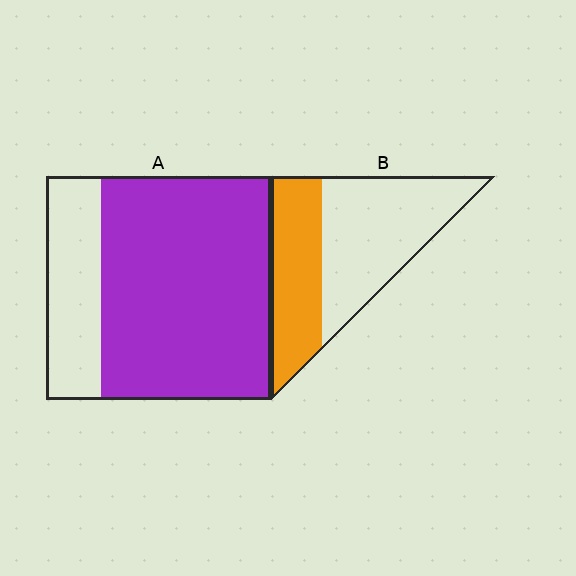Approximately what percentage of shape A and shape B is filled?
A is approximately 75% and B is approximately 40%.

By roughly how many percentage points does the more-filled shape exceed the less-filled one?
By roughly 35 percentage points (A over B).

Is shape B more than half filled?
No.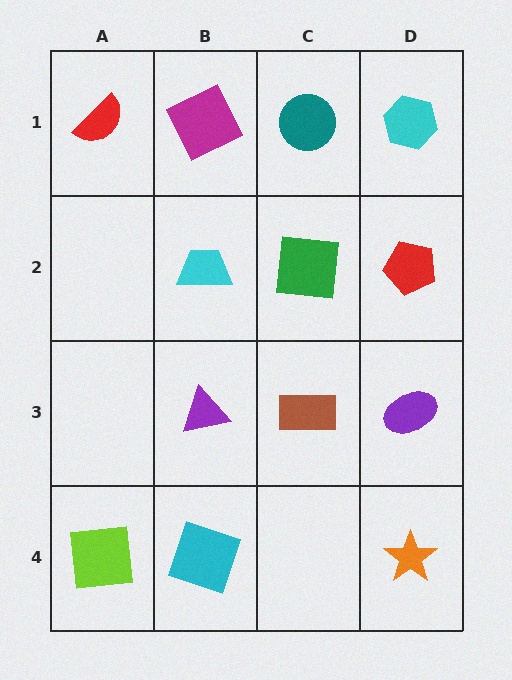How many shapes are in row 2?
3 shapes.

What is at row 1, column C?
A teal circle.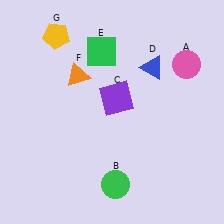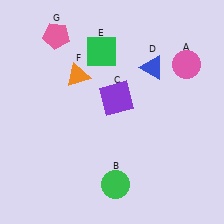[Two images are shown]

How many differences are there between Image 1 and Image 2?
There is 1 difference between the two images.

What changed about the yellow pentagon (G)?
In Image 1, G is yellow. In Image 2, it changed to pink.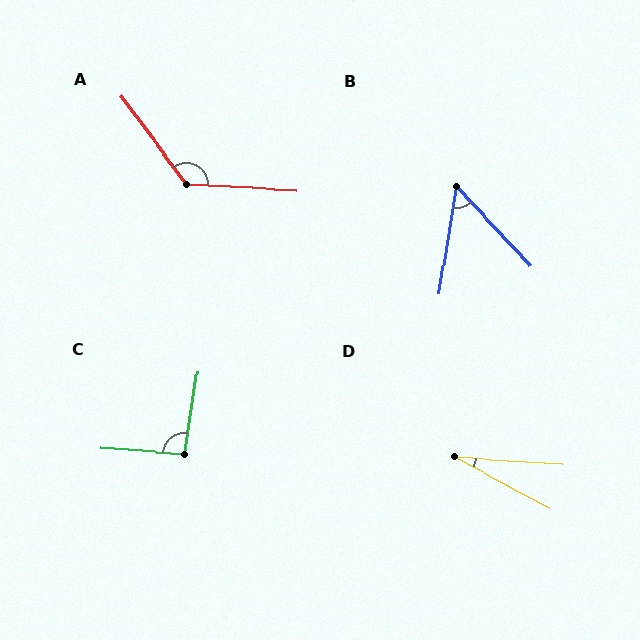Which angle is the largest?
A, at approximately 130 degrees.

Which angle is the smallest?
D, at approximately 24 degrees.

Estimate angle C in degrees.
Approximately 95 degrees.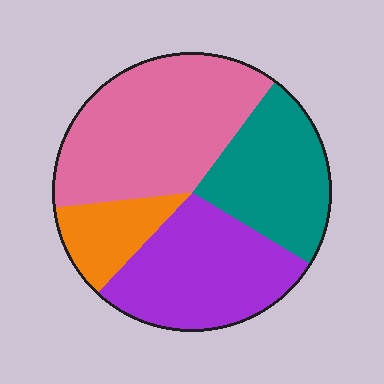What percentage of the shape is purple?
Purple covers around 30% of the shape.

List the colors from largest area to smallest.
From largest to smallest: pink, purple, teal, orange.